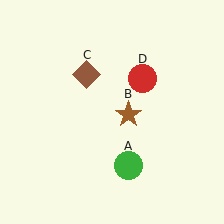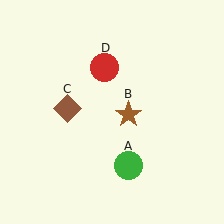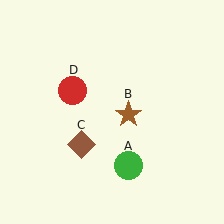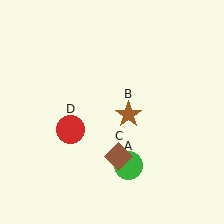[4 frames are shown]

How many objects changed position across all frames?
2 objects changed position: brown diamond (object C), red circle (object D).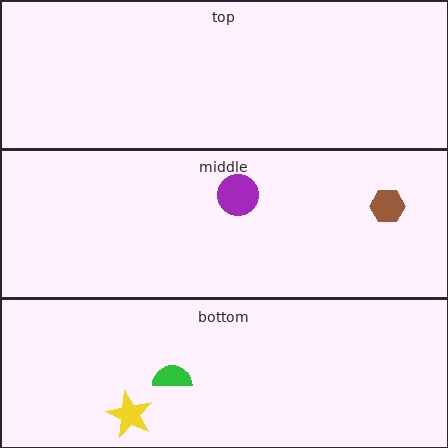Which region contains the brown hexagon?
The middle region.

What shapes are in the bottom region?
The yellow star, the green semicircle.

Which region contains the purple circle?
The middle region.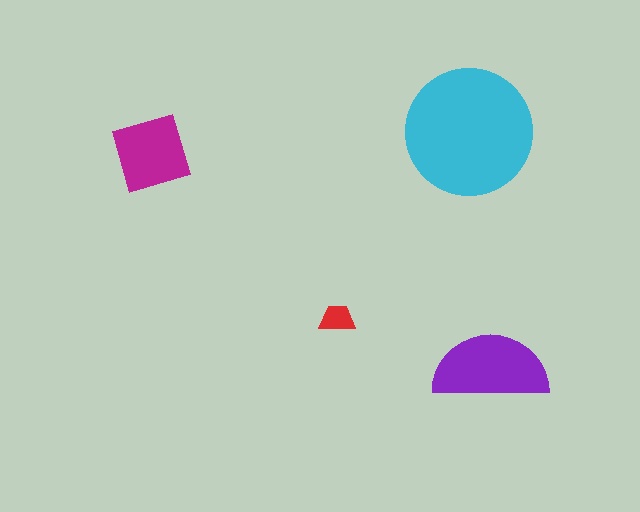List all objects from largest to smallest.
The cyan circle, the purple semicircle, the magenta diamond, the red trapezoid.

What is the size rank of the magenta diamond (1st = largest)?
3rd.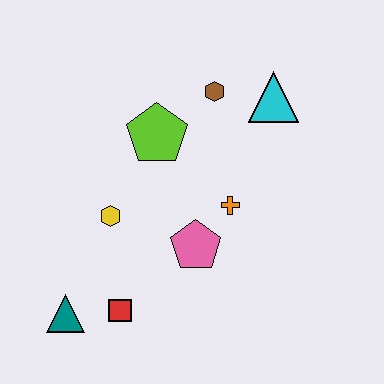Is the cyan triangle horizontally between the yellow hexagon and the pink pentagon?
No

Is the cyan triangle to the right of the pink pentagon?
Yes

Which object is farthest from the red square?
The cyan triangle is farthest from the red square.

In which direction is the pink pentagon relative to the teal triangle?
The pink pentagon is to the right of the teal triangle.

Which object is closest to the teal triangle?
The red square is closest to the teal triangle.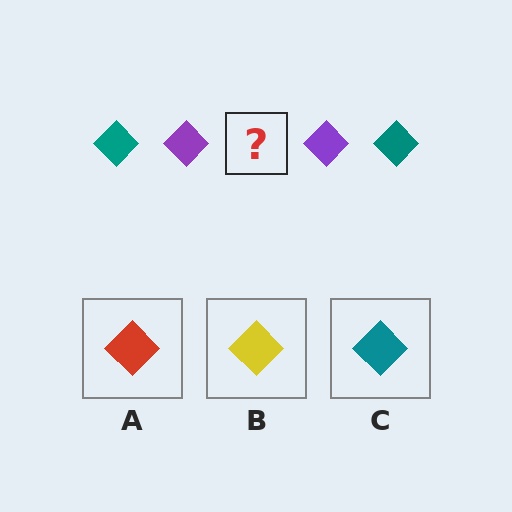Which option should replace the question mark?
Option C.